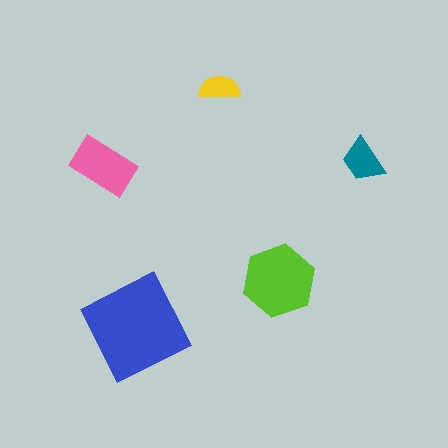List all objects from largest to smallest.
The blue diamond, the lime hexagon, the pink rectangle, the teal trapezoid, the yellow semicircle.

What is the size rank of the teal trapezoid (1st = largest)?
4th.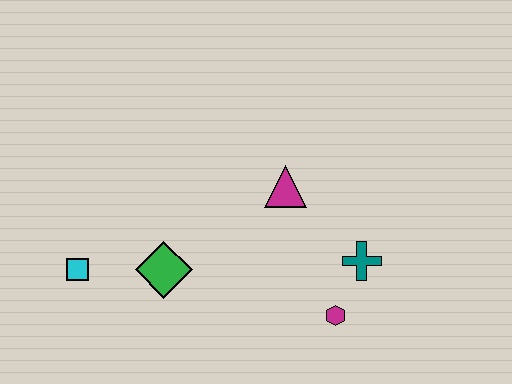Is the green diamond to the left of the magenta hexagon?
Yes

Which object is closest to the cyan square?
The green diamond is closest to the cyan square.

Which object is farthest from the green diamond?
The teal cross is farthest from the green diamond.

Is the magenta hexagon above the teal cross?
No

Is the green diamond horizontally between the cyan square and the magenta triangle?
Yes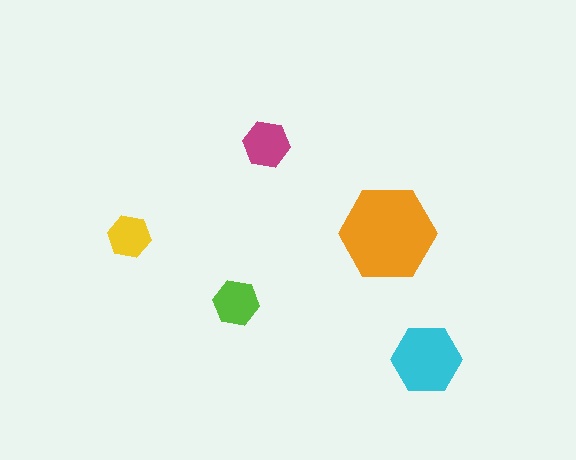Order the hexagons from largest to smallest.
the orange one, the cyan one, the magenta one, the lime one, the yellow one.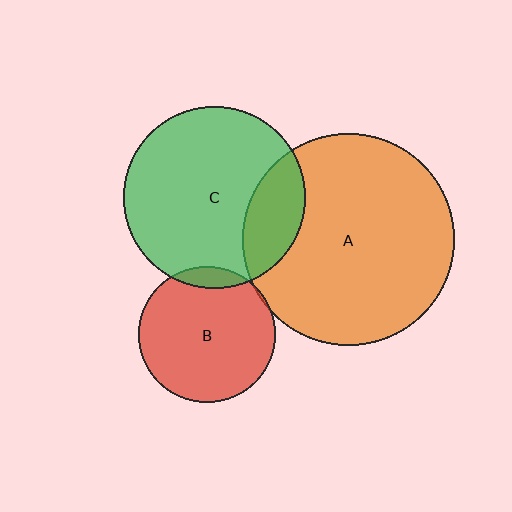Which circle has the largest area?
Circle A (orange).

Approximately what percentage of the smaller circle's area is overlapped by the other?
Approximately 10%.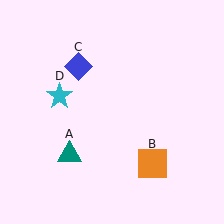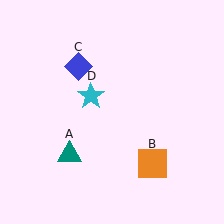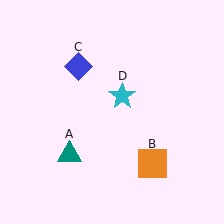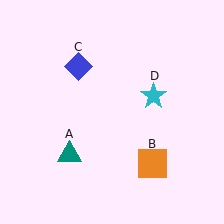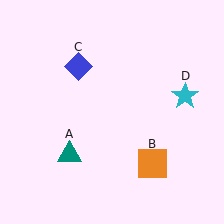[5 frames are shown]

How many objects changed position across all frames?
1 object changed position: cyan star (object D).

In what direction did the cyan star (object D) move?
The cyan star (object D) moved right.